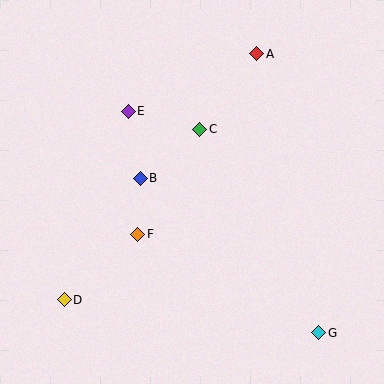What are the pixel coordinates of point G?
Point G is at (319, 333).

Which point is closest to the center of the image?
Point B at (140, 178) is closest to the center.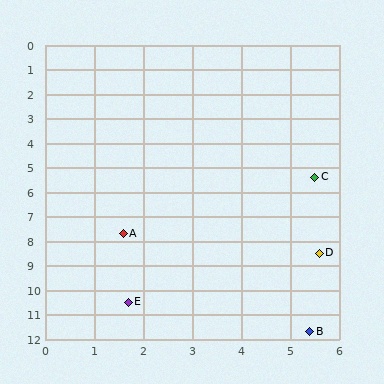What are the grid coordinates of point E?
Point E is at approximately (1.7, 10.5).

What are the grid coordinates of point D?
Point D is at approximately (5.6, 8.5).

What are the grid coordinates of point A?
Point A is at approximately (1.6, 7.7).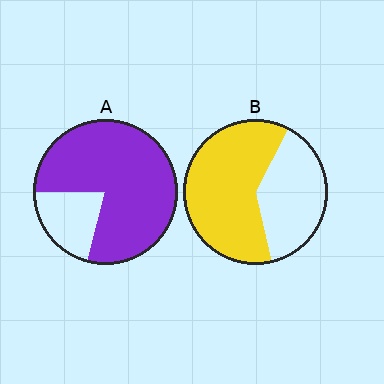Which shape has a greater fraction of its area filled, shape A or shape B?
Shape A.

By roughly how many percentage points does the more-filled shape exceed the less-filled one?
By roughly 20 percentage points (A over B).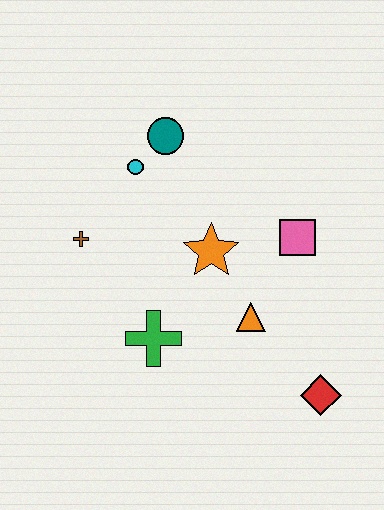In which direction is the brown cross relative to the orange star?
The brown cross is to the left of the orange star.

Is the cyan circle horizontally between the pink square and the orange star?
No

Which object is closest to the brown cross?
The cyan circle is closest to the brown cross.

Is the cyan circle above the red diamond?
Yes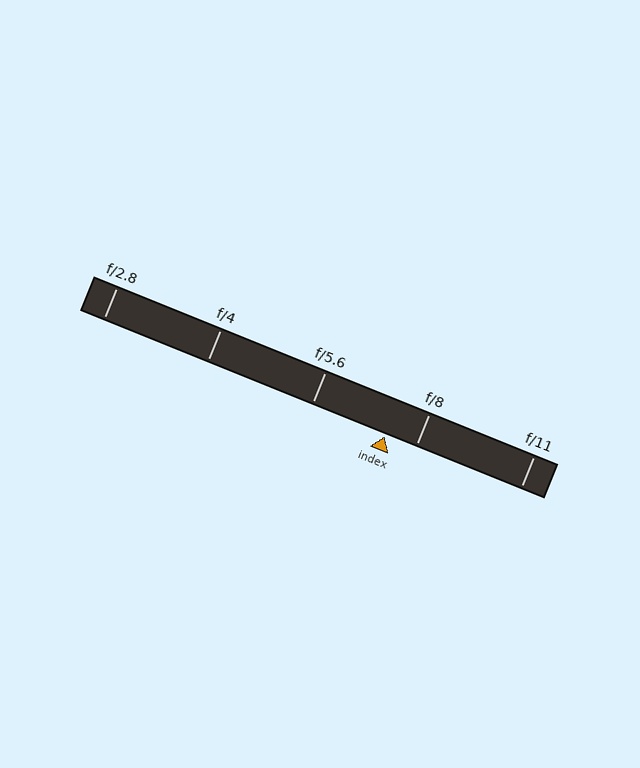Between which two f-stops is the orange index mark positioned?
The index mark is between f/5.6 and f/8.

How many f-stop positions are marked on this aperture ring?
There are 5 f-stop positions marked.